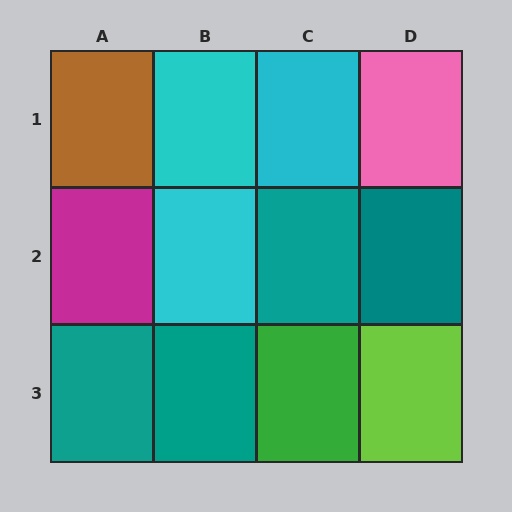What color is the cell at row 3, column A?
Teal.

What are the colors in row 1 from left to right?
Brown, cyan, cyan, pink.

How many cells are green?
1 cell is green.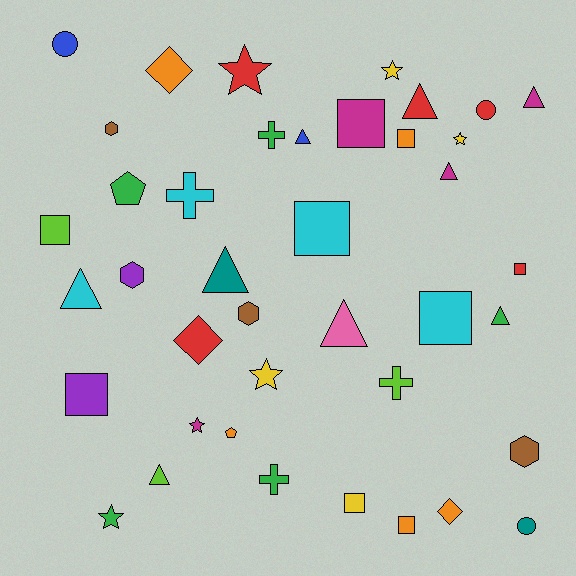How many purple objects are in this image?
There are 2 purple objects.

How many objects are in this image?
There are 40 objects.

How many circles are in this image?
There are 3 circles.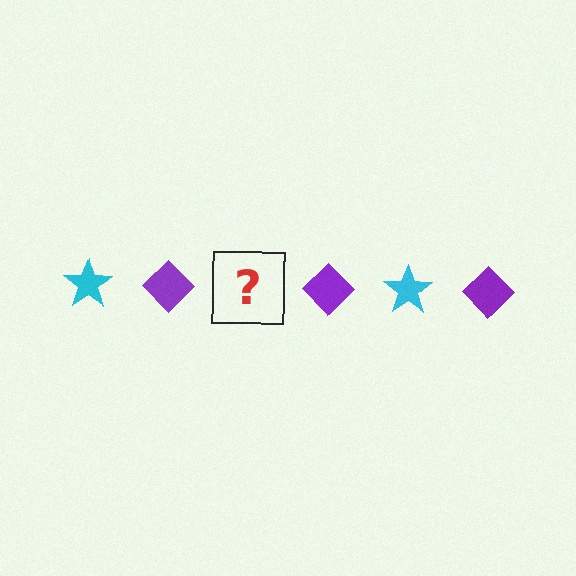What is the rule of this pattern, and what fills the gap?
The rule is that the pattern alternates between cyan star and purple diamond. The gap should be filled with a cyan star.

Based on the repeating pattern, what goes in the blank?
The blank should be a cyan star.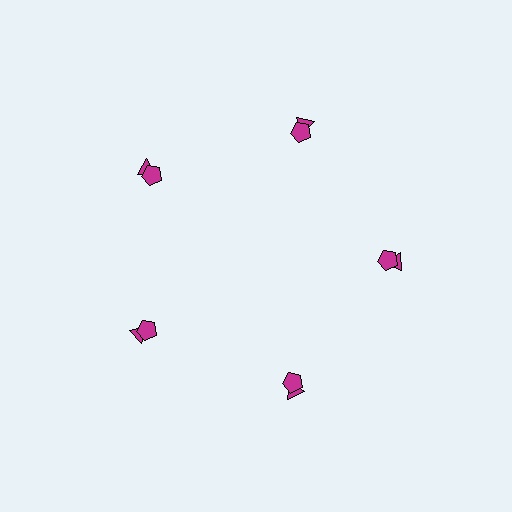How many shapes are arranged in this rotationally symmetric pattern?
There are 10 shapes, arranged in 5 groups of 2.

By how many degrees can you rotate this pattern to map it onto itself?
The pattern maps onto itself every 72 degrees of rotation.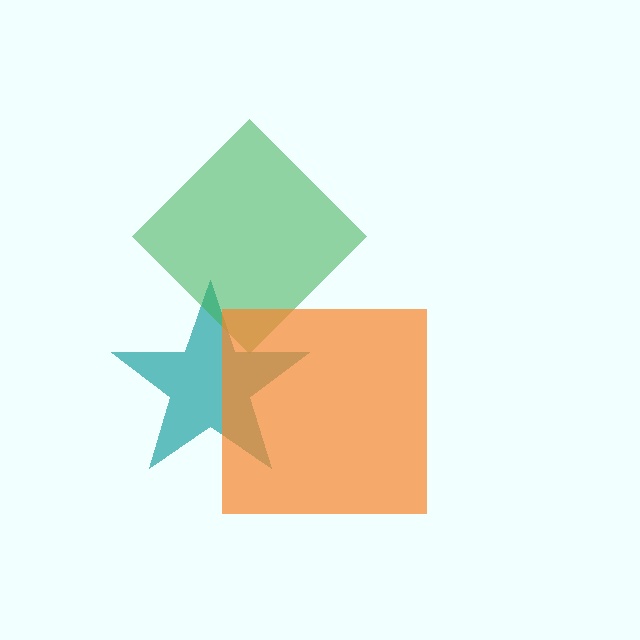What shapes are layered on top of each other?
The layered shapes are: a teal star, a green diamond, an orange square.